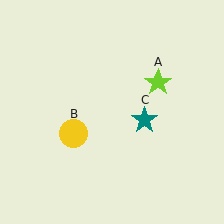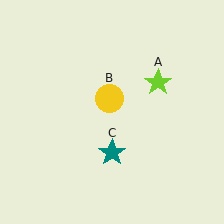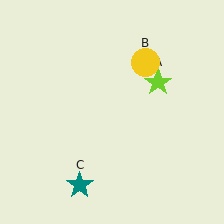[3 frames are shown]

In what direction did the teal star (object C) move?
The teal star (object C) moved down and to the left.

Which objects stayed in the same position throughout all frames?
Lime star (object A) remained stationary.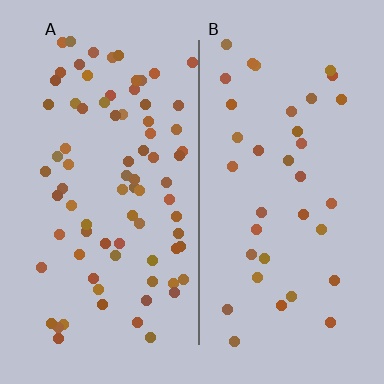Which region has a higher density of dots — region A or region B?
A (the left).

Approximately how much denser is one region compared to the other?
Approximately 2.2× — region A over region B.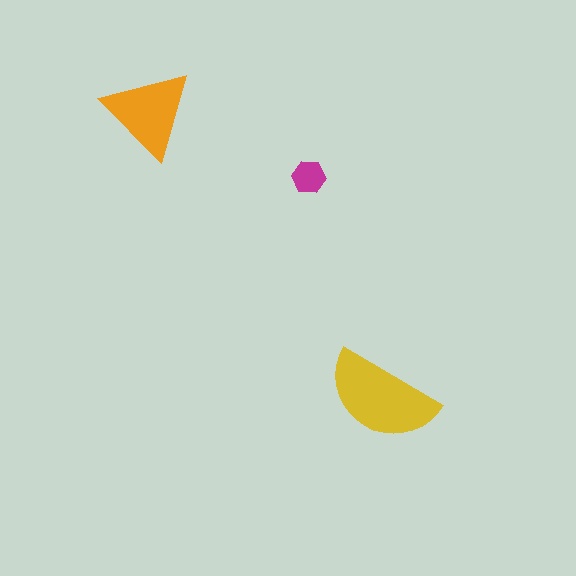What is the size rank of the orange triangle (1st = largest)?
2nd.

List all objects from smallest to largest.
The magenta hexagon, the orange triangle, the yellow semicircle.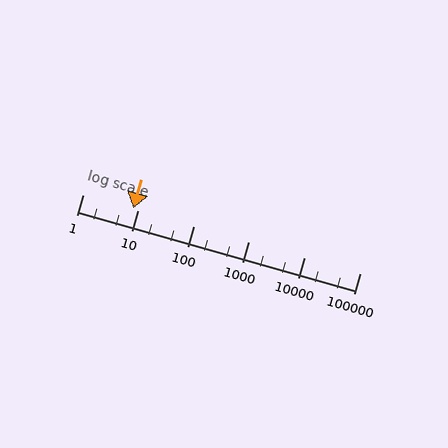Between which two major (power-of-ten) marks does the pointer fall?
The pointer is between 1 and 10.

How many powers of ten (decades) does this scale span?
The scale spans 5 decades, from 1 to 100000.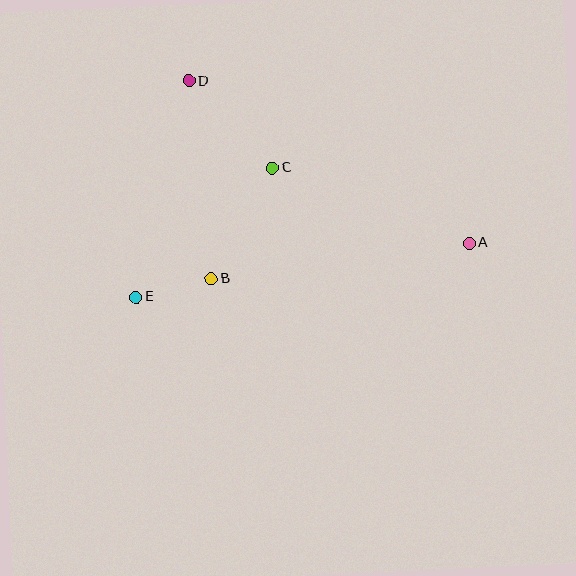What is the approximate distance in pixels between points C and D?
The distance between C and D is approximately 120 pixels.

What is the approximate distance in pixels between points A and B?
The distance between A and B is approximately 260 pixels.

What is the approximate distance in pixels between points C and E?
The distance between C and E is approximately 188 pixels.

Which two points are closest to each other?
Points B and E are closest to each other.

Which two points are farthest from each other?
Points A and E are farthest from each other.